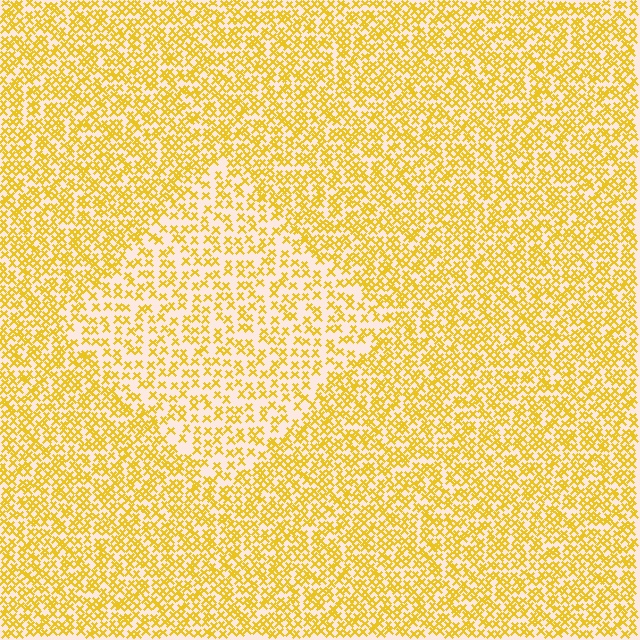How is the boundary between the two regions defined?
The boundary is defined by a change in element density (approximately 1.8x ratio). All elements are the same color, size, and shape.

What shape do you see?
I see a diamond.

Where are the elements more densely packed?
The elements are more densely packed outside the diamond boundary.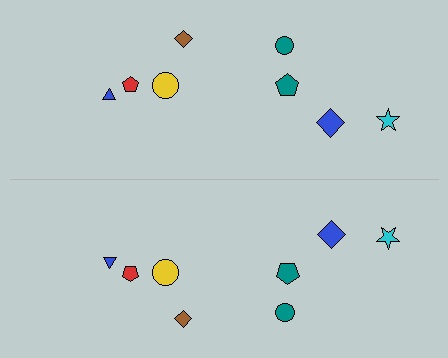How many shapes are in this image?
There are 16 shapes in this image.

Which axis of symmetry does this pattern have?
The pattern has a horizontal axis of symmetry running through the center of the image.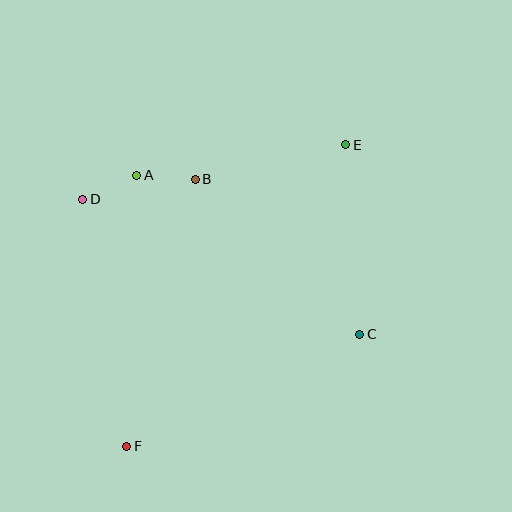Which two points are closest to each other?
Points A and B are closest to each other.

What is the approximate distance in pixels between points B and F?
The distance between B and F is approximately 276 pixels.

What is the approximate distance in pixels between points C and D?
The distance between C and D is approximately 308 pixels.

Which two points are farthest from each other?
Points E and F are farthest from each other.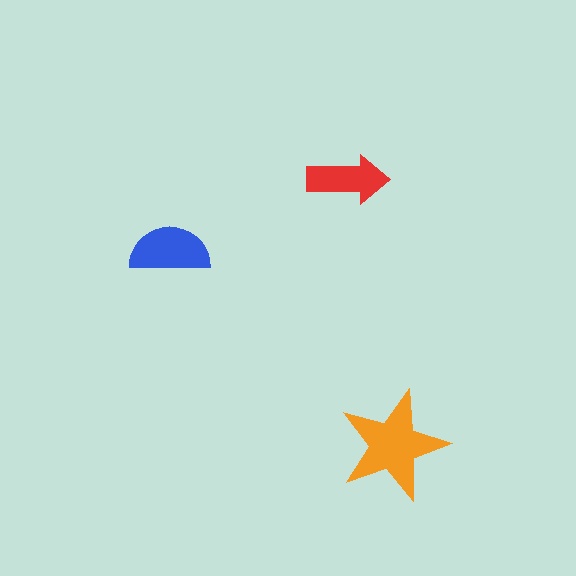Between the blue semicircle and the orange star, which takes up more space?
The orange star.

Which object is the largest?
The orange star.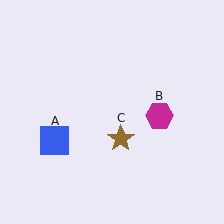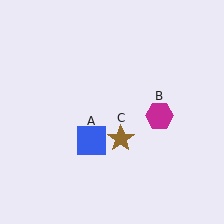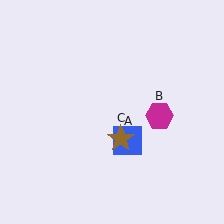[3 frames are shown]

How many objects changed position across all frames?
1 object changed position: blue square (object A).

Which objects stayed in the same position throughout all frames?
Magenta hexagon (object B) and brown star (object C) remained stationary.